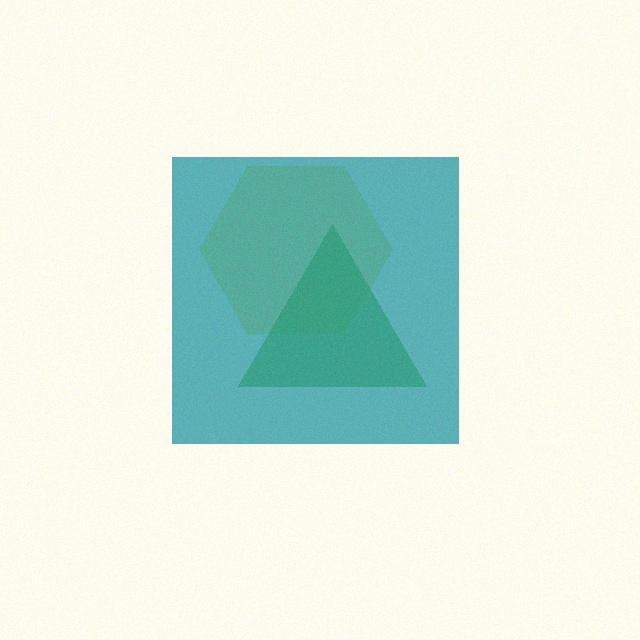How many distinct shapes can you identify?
There are 3 distinct shapes: a yellow hexagon, a lime triangle, a teal square.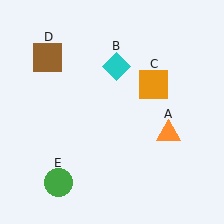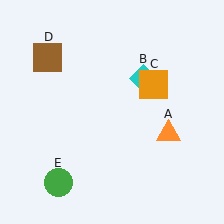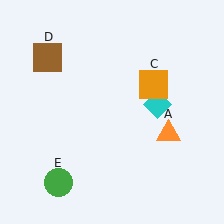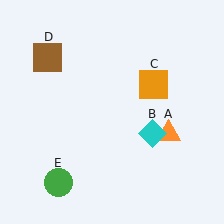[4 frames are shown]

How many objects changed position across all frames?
1 object changed position: cyan diamond (object B).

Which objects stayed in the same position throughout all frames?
Orange triangle (object A) and orange square (object C) and brown square (object D) and green circle (object E) remained stationary.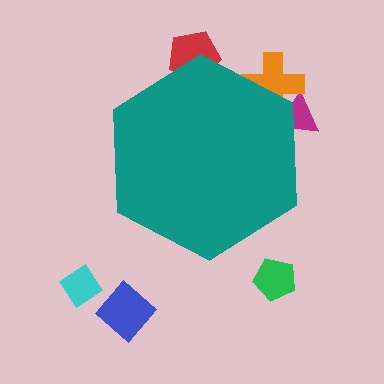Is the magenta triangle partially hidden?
Yes, the magenta triangle is partially hidden behind the teal hexagon.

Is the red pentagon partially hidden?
Yes, the red pentagon is partially hidden behind the teal hexagon.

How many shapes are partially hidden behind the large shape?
3 shapes are partially hidden.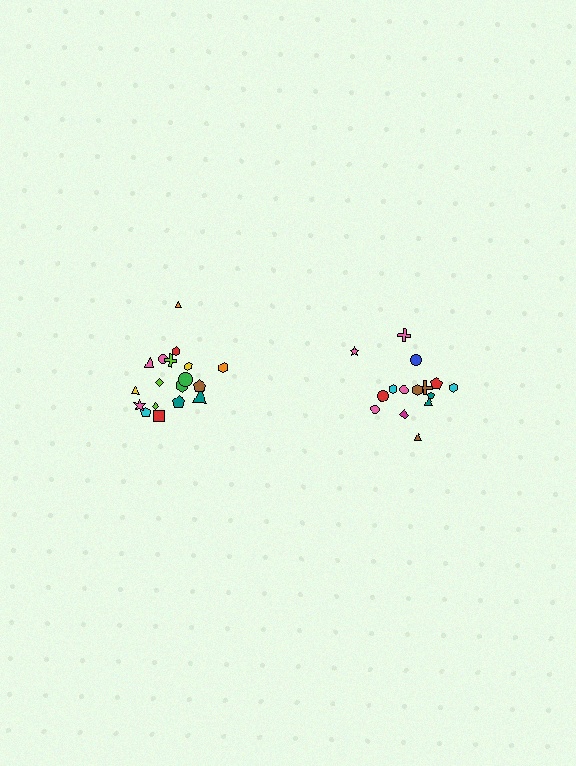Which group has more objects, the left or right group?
The left group.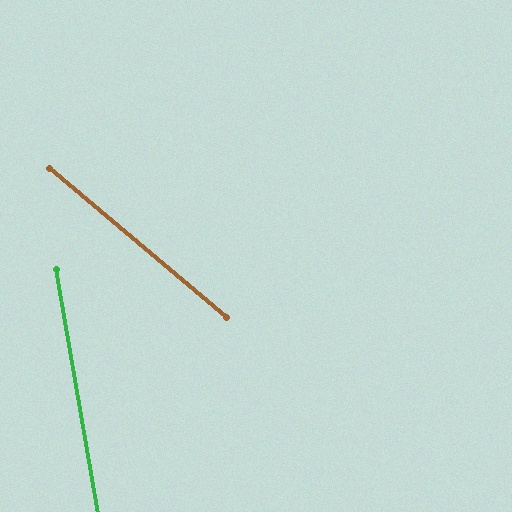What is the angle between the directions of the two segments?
Approximately 40 degrees.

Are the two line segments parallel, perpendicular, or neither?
Neither parallel nor perpendicular — they differ by about 40°.